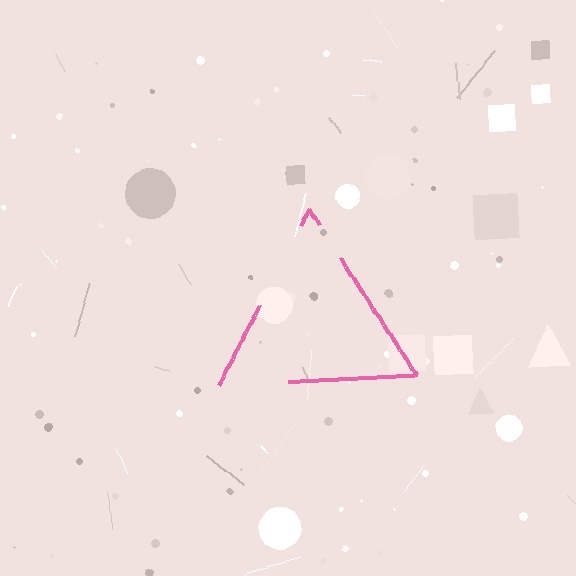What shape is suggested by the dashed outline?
The dashed outline suggests a triangle.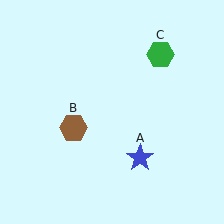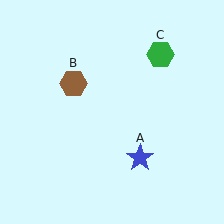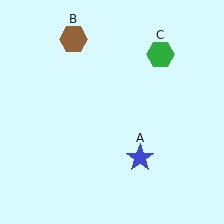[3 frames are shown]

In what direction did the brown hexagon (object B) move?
The brown hexagon (object B) moved up.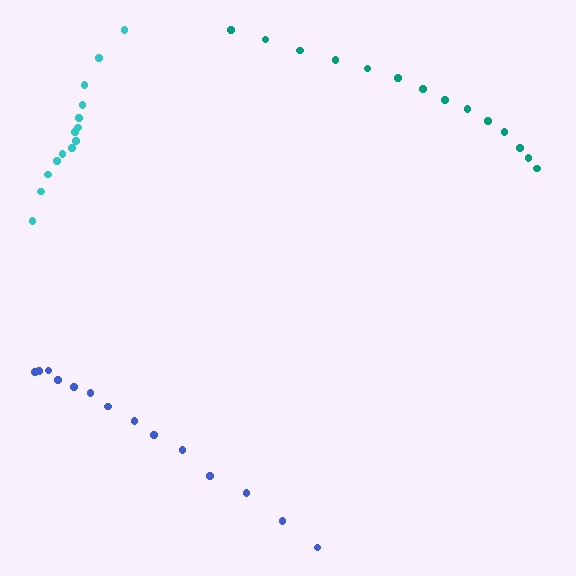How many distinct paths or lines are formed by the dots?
There are 3 distinct paths.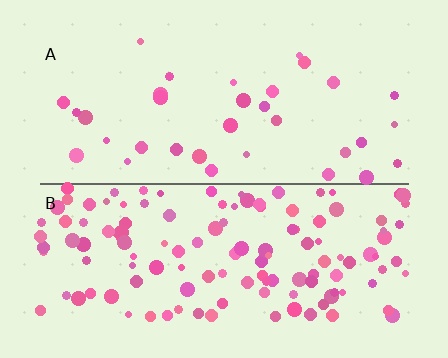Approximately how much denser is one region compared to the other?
Approximately 3.8× — region B over region A.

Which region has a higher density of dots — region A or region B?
B (the bottom).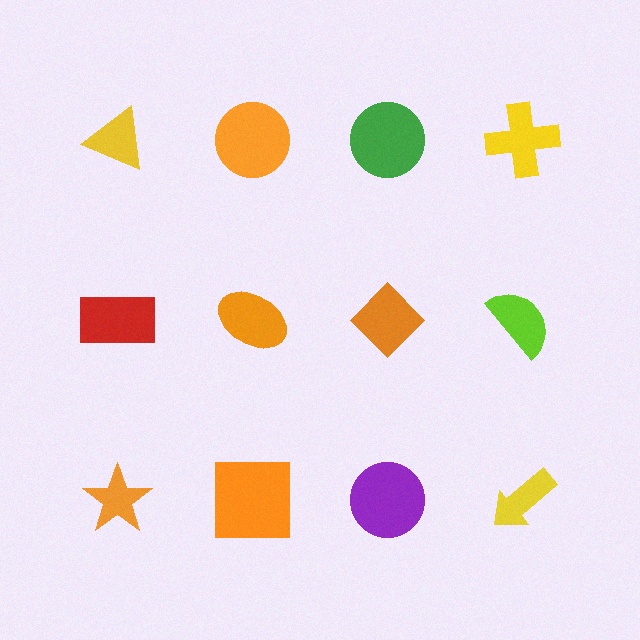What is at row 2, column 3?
An orange diamond.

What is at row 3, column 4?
A yellow arrow.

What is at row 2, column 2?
An orange ellipse.